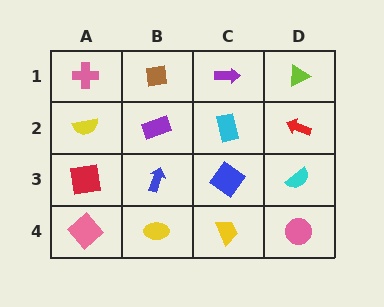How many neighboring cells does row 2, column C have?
4.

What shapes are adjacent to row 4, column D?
A cyan semicircle (row 3, column D), a yellow trapezoid (row 4, column C).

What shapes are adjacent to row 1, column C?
A cyan rectangle (row 2, column C), a brown square (row 1, column B), a lime triangle (row 1, column D).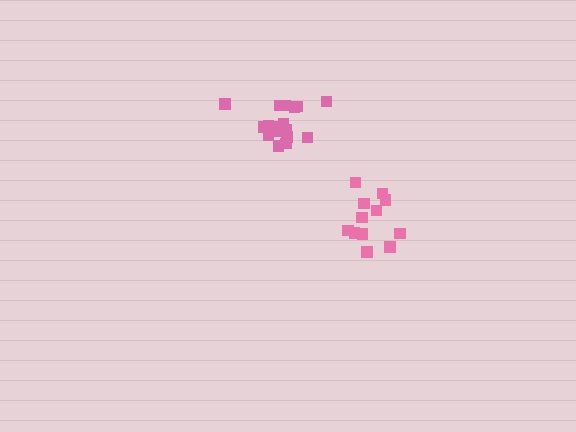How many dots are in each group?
Group 1: 12 dots, Group 2: 18 dots (30 total).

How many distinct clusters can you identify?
There are 2 distinct clusters.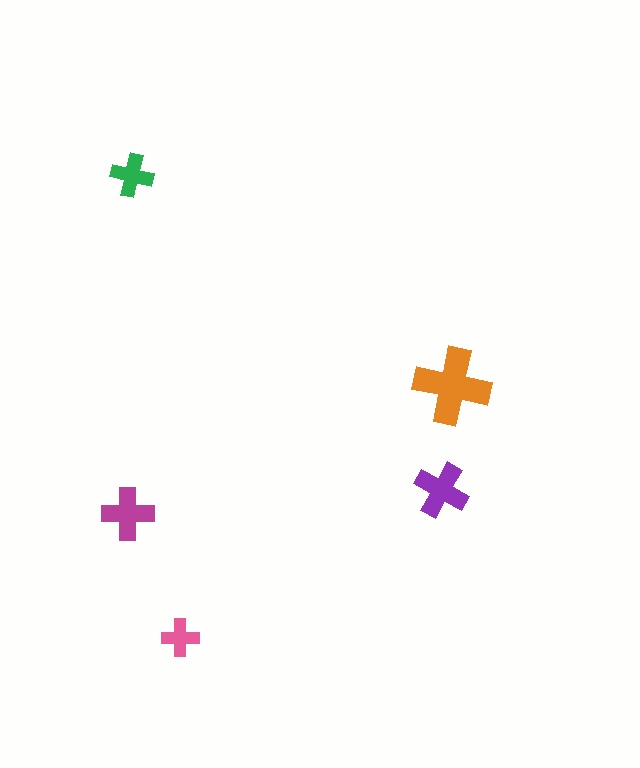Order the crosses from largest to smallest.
the orange one, the purple one, the magenta one, the green one, the pink one.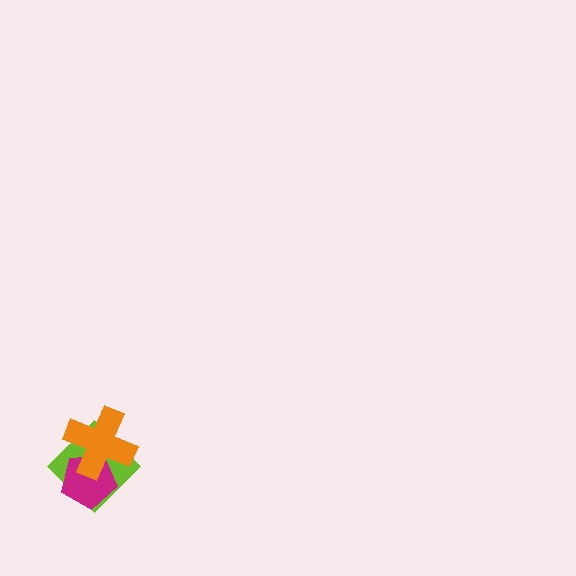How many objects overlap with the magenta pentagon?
2 objects overlap with the magenta pentagon.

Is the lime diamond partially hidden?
Yes, it is partially covered by another shape.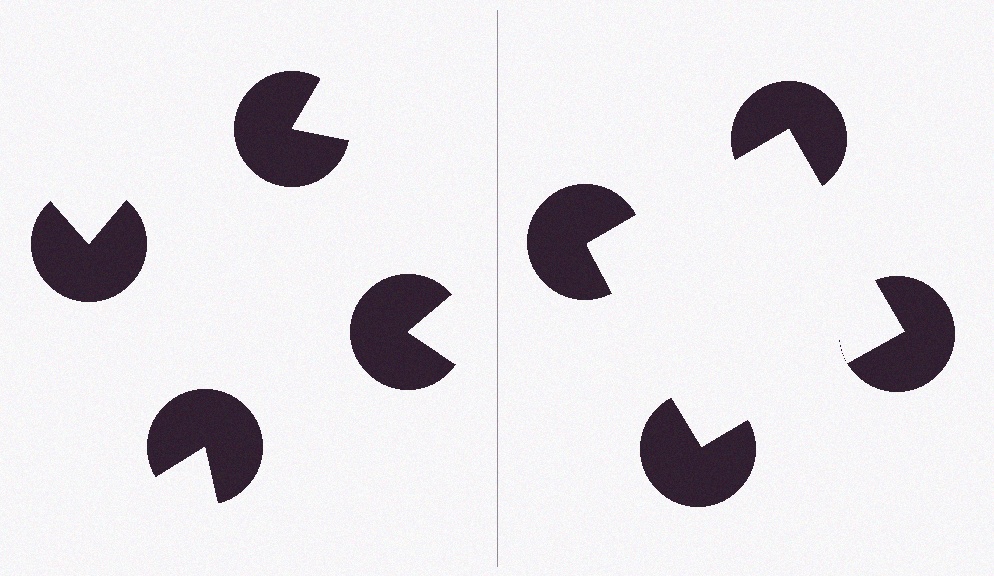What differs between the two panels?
The pac-man discs are positioned identically on both sides; only the wedge orientations differ. On the right they align to a square; on the left they are misaligned.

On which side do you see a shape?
An illusory square appears on the right side. On the left side the wedge cuts are rotated, so no coherent shape forms.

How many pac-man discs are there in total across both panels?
8 — 4 on each side.